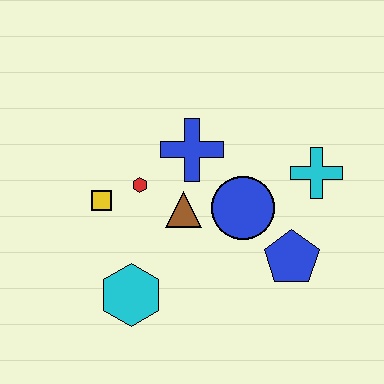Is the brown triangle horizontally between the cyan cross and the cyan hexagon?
Yes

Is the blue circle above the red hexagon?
No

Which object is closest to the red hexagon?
The yellow square is closest to the red hexagon.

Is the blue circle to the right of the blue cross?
Yes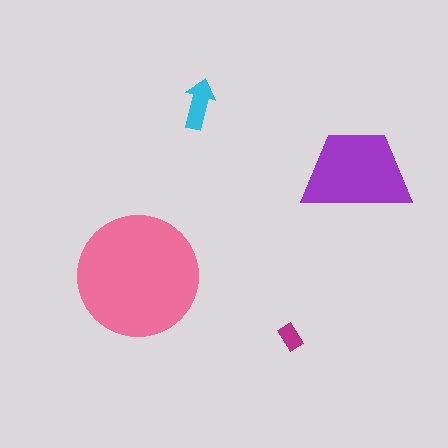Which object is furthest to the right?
The purple trapezoid is rightmost.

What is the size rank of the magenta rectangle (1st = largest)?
4th.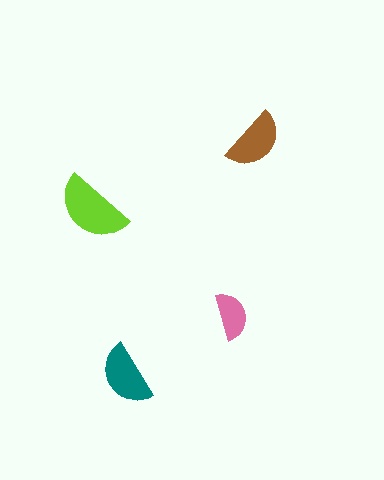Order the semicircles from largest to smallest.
the lime one, the teal one, the brown one, the pink one.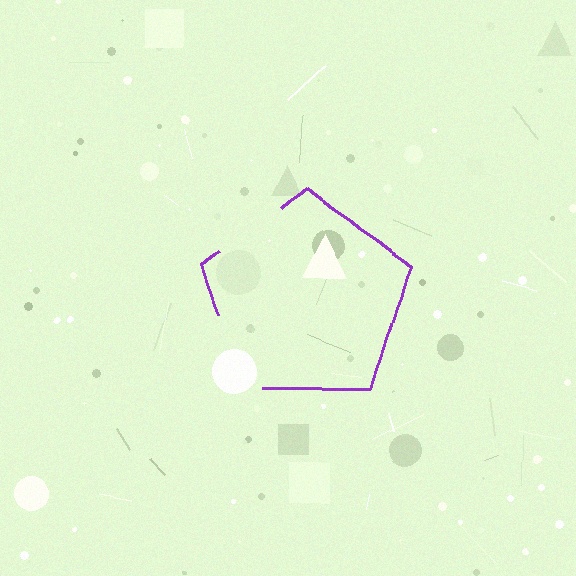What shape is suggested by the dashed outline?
The dashed outline suggests a pentagon.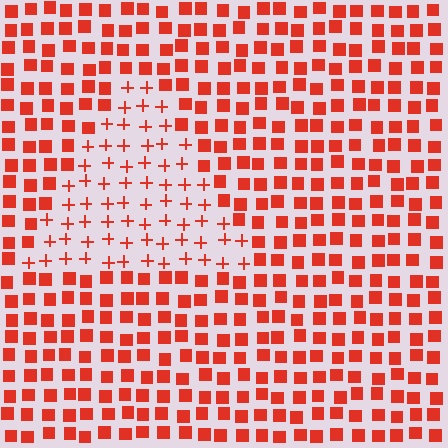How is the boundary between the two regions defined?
The boundary is defined by a change in element shape: plus signs inside vs. squares outside. All elements share the same color and spacing.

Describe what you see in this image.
The image is filled with small red elements arranged in a uniform grid. A triangle-shaped region contains plus signs, while the surrounding area contains squares. The boundary is defined purely by the change in element shape.